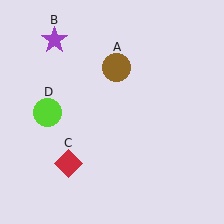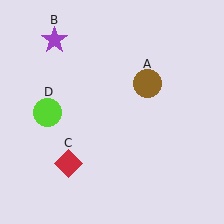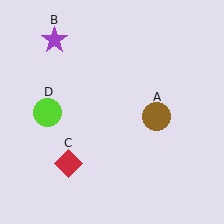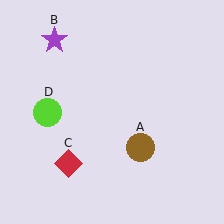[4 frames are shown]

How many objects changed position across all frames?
1 object changed position: brown circle (object A).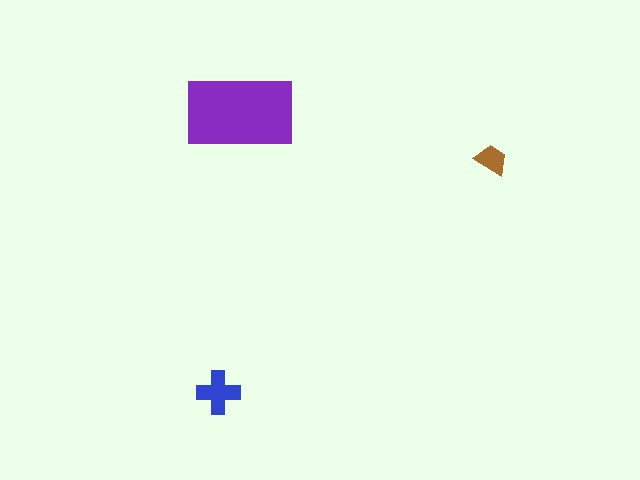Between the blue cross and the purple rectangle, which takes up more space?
The purple rectangle.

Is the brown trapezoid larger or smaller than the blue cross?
Smaller.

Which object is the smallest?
The brown trapezoid.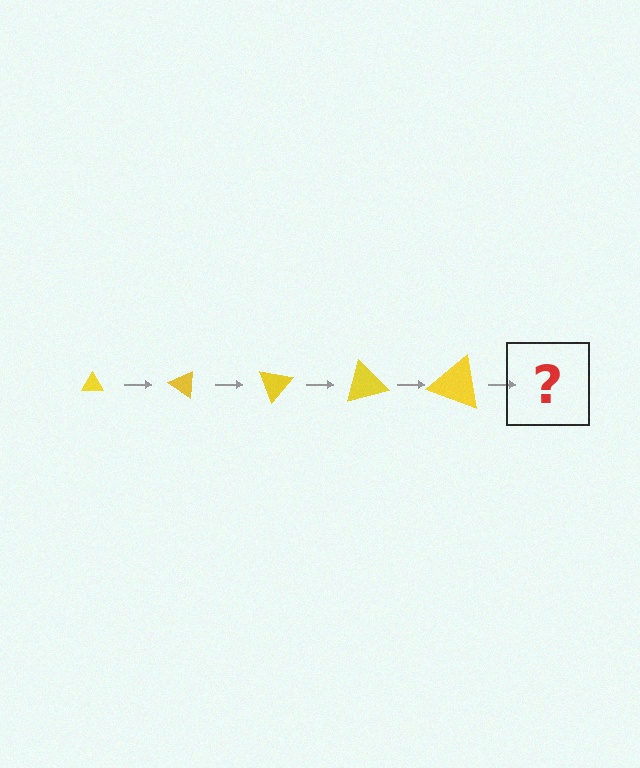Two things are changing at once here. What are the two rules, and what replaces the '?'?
The two rules are that the triangle grows larger each step and it rotates 35 degrees each step. The '?' should be a triangle, larger than the previous one and rotated 175 degrees from the start.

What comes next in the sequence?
The next element should be a triangle, larger than the previous one and rotated 175 degrees from the start.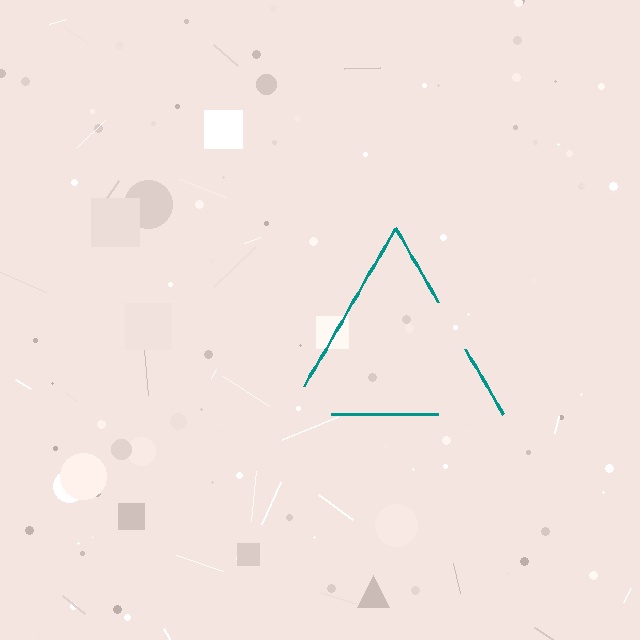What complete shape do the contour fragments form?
The contour fragments form a triangle.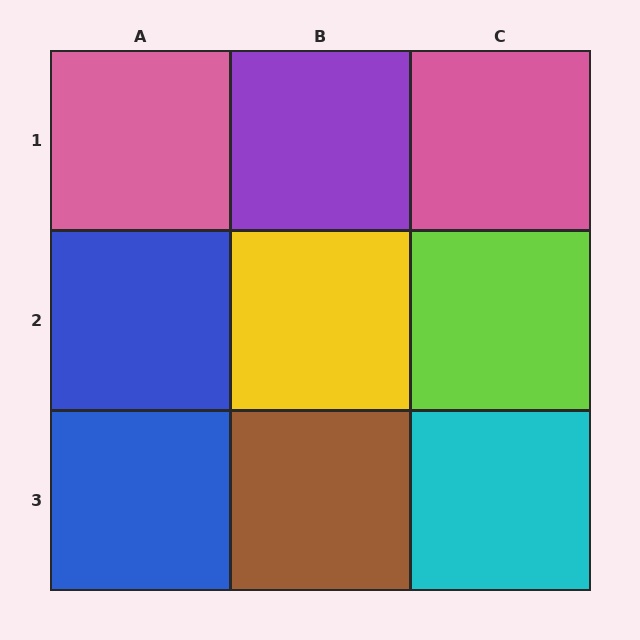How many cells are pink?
2 cells are pink.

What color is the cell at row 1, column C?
Pink.